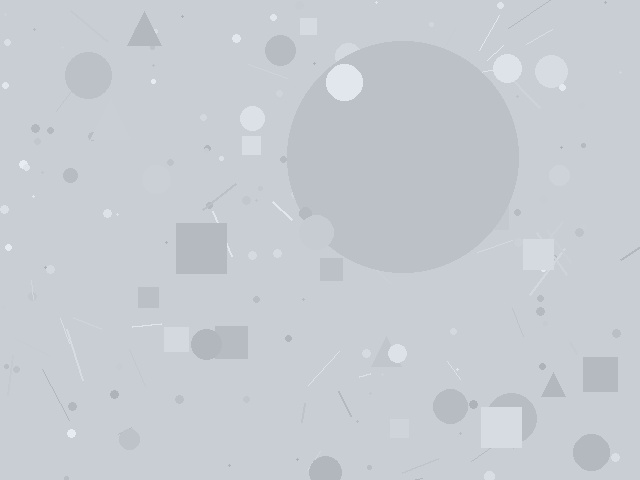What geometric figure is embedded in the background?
A circle is embedded in the background.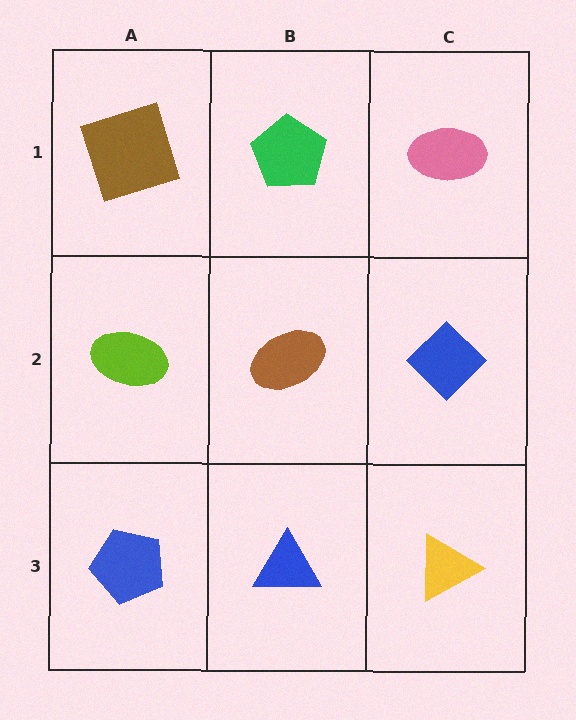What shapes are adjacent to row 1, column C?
A blue diamond (row 2, column C), a green pentagon (row 1, column B).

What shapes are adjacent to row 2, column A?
A brown square (row 1, column A), a blue pentagon (row 3, column A), a brown ellipse (row 2, column B).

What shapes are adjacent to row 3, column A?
A lime ellipse (row 2, column A), a blue triangle (row 3, column B).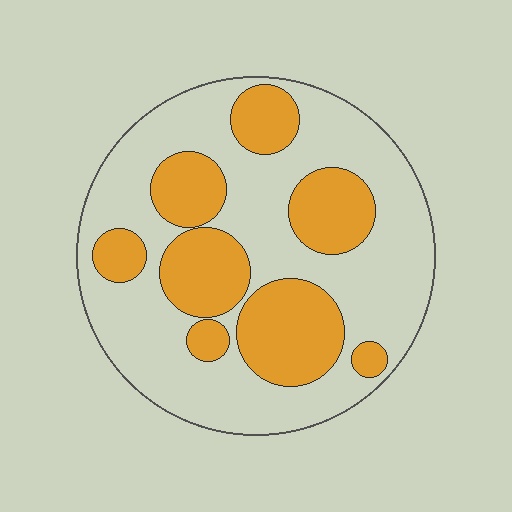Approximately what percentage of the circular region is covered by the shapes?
Approximately 35%.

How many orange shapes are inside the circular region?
8.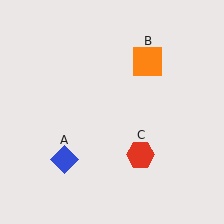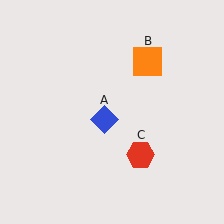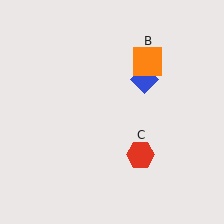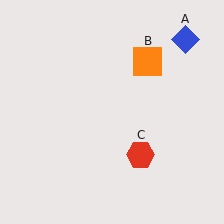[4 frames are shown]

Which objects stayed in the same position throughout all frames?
Orange square (object B) and red hexagon (object C) remained stationary.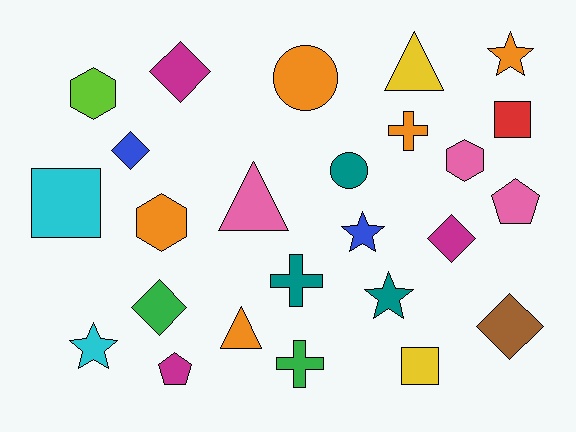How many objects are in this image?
There are 25 objects.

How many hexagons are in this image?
There are 3 hexagons.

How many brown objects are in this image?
There is 1 brown object.